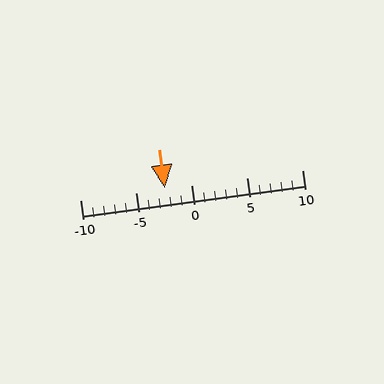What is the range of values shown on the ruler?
The ruler shows values from -10 to 10.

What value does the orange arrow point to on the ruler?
The orange arrow points to approximately -2.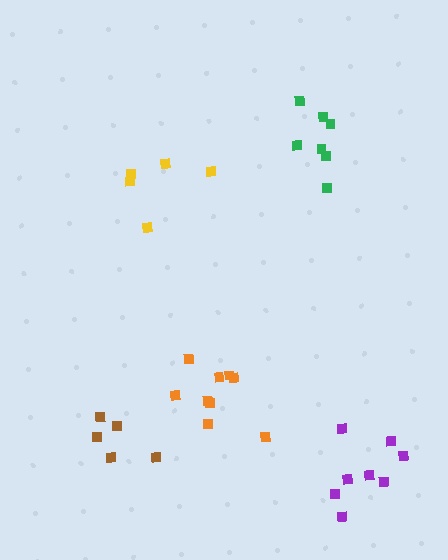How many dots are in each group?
Group 1: 5 dots, Group 2: 9 dots, Group 3: 7 dots, Group 4: 8 dots, Group 5: 5 dots (34 total).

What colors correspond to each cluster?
The clusters are colored: brown, orange, green, purple, yellow.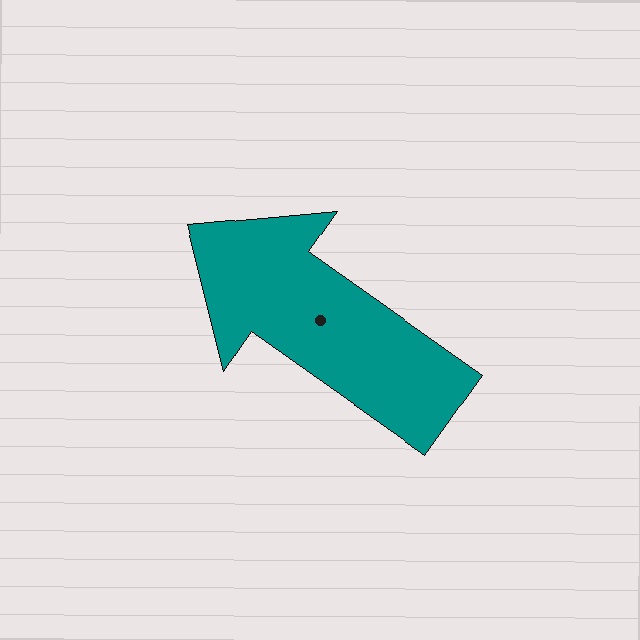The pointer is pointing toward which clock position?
Roughly 10 o'clock.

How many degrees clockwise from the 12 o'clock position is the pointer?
Approximately 305 degrees.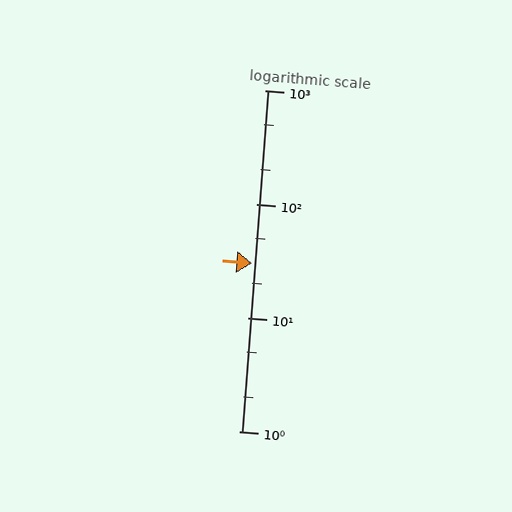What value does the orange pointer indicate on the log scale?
The pointer indicates approximately 30.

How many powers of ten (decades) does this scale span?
The scale spans 3 decades, from 1 to 1000.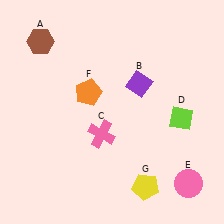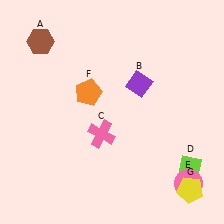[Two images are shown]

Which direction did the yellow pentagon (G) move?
The yellow pentagon (G) moved right.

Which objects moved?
The objects that moved are: the lime diamond (D), the yellow pentagon (G).